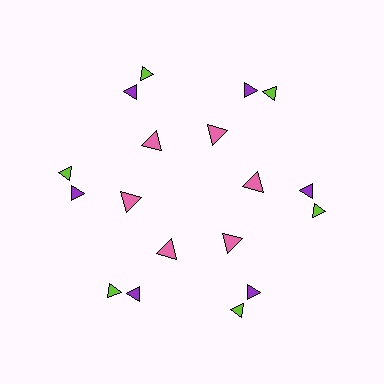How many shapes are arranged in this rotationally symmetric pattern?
There are 18 shapes, arranged in 6 groups of 3.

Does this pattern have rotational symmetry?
Yes, this pattern has 6-fold rotational symmetry. It looks the same after rotating 60 degrees around the center.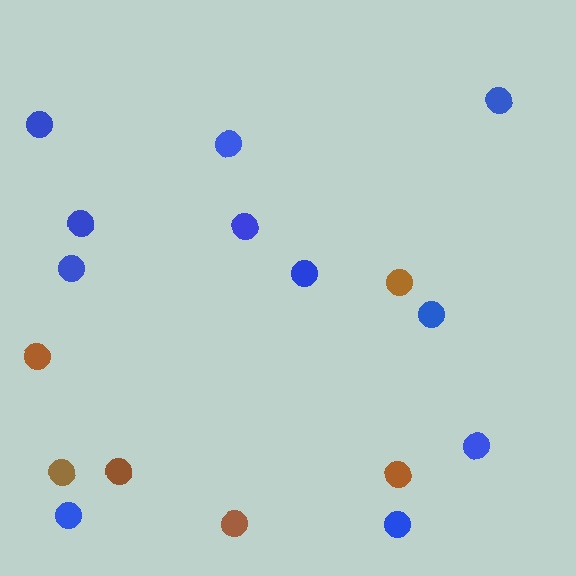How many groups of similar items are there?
There are 2 groups: one group of brown circles (6) and one group of blue circles (11).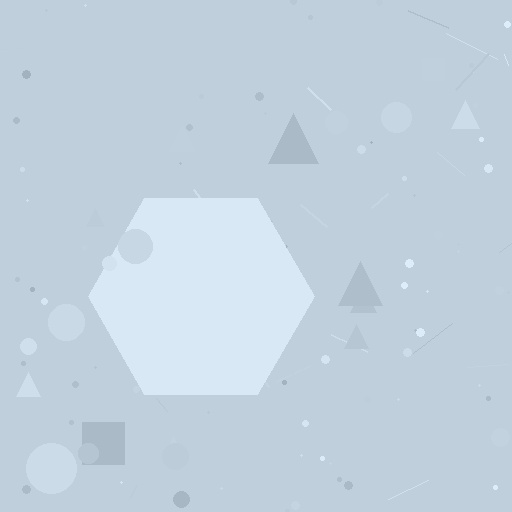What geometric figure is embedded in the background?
A hexagon is embedded in the background.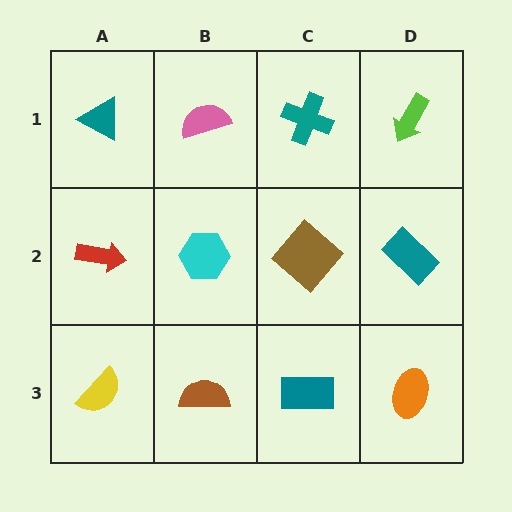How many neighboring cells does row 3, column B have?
3.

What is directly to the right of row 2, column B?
A brown diamond.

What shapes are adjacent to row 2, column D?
A lime arrow (row 1, column D), an orange ellipse (row 3, column D), a brown diamond (row 2, column C).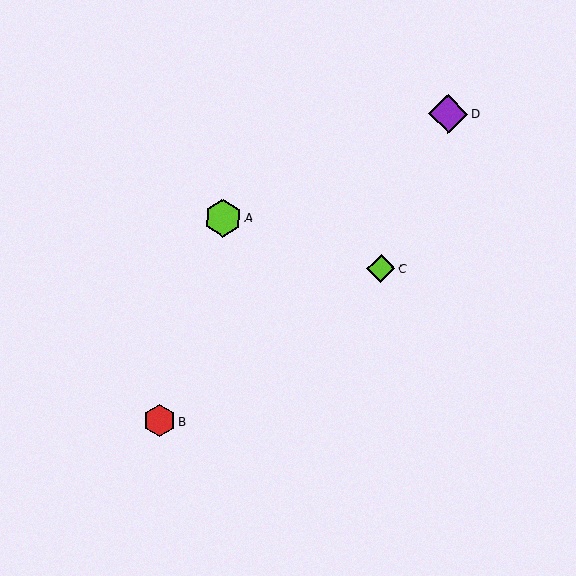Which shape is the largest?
The purple diamond (labeled D) is the largest.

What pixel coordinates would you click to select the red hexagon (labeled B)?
Click at (159, 421) to select the red hexagon B.